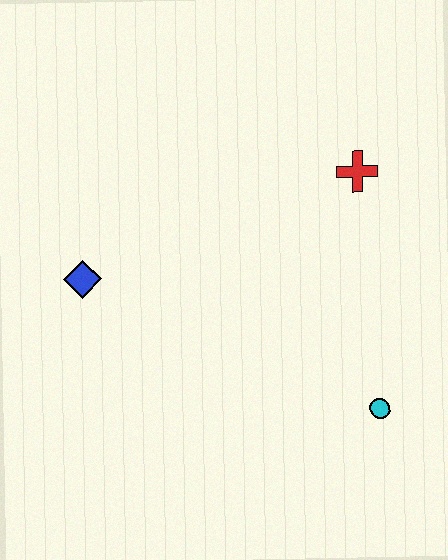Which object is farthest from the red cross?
The blue diamond is farthest from the red cross.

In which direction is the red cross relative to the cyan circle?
The red cross is above the cyan circle.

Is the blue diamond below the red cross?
Yes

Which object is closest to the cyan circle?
The red cross is closest to the cyan circle.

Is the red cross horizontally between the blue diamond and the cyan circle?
Yes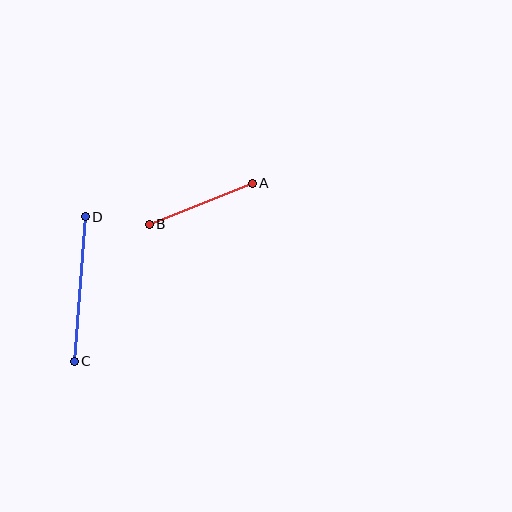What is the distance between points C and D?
The distance is approximately 145 pixels.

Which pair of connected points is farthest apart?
Points C and D are farthest apart.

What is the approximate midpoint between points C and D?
The midpoint is at approximately (80, 289) pixels.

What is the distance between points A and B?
The distance is approximately 111 pixels.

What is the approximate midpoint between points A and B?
The midpoint is at approximately (201, 204) pixels.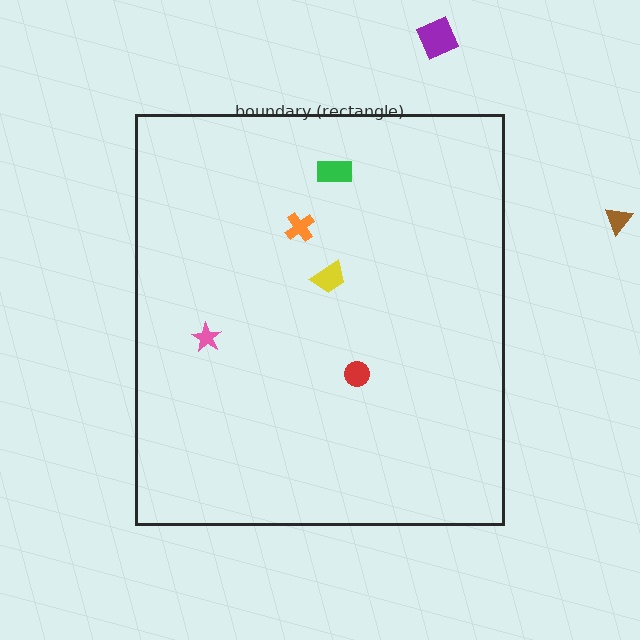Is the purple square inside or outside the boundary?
Outside.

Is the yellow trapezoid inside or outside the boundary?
Inside.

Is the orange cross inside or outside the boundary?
Inside.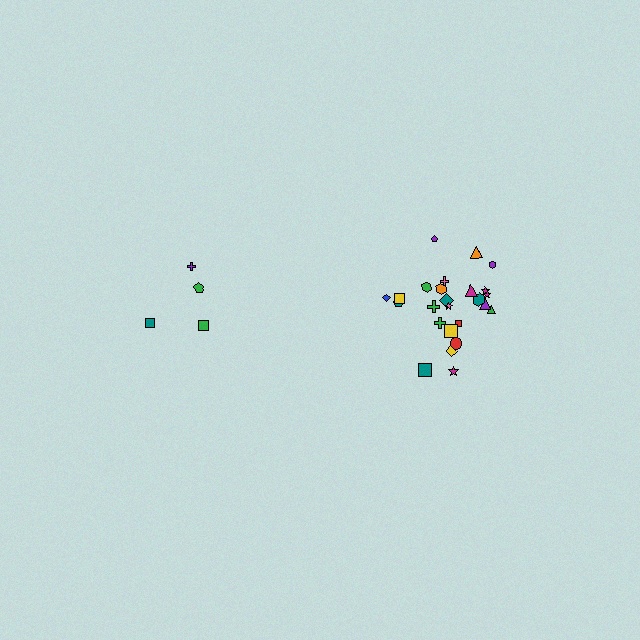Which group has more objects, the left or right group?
The right group.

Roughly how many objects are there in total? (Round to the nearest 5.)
Roughly 30 objects in total.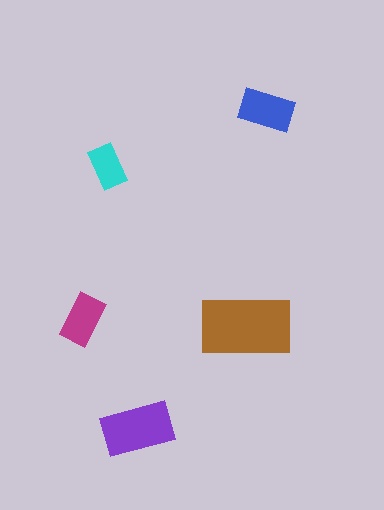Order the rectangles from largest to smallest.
the brown one, the purple one, the blue one, the magenta one, the cyan one.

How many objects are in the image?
There are 5 objects in the image.